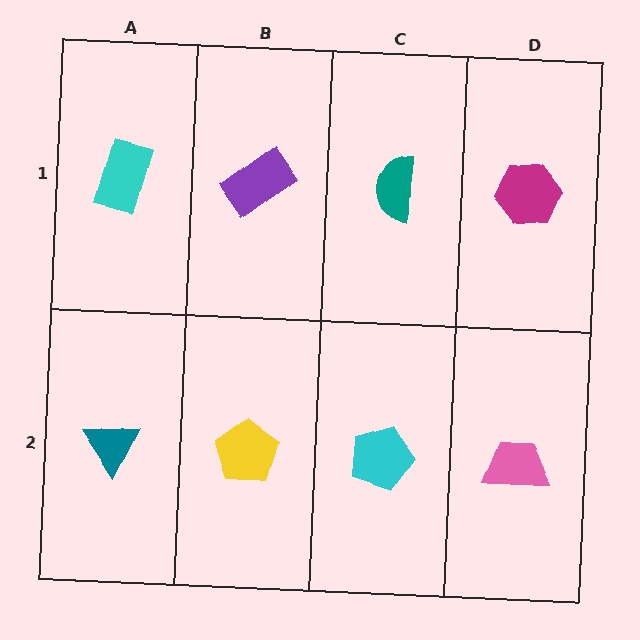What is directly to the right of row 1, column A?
A purple rectangle.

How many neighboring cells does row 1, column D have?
2.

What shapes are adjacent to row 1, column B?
A yellow pentagon (row 2, column B), a cyan rectangle (row 1, column A), a teal semicircle (row 1, column C).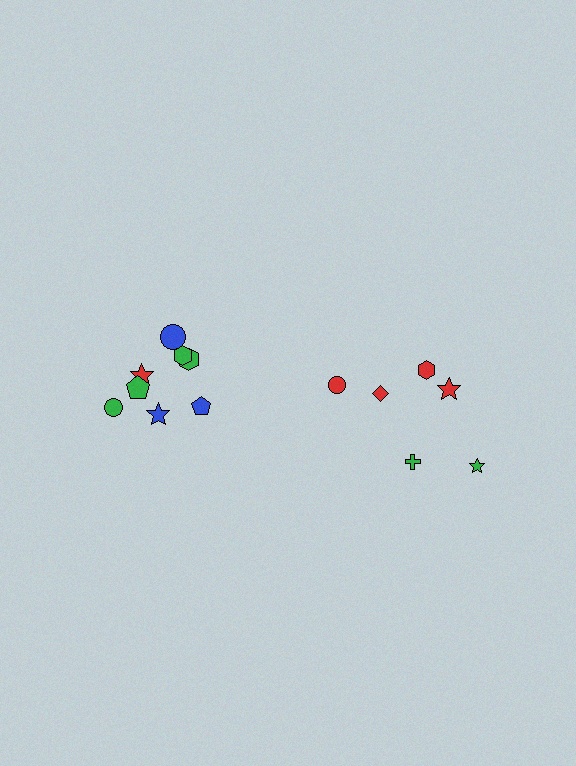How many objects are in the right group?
There are 6 objects.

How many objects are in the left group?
There are 8 objects.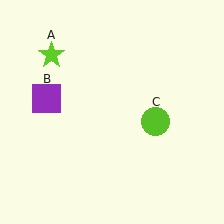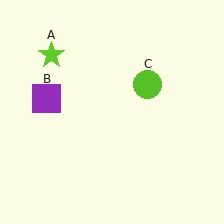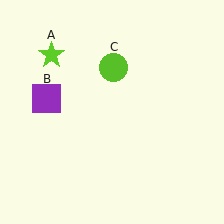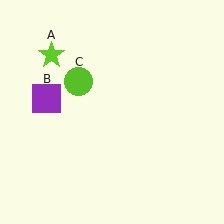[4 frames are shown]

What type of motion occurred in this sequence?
The lime circle (object C) rotated counterclockwise around the center of the scene.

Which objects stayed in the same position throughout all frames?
Lime star (object A) and purple square (object B) remained stationary.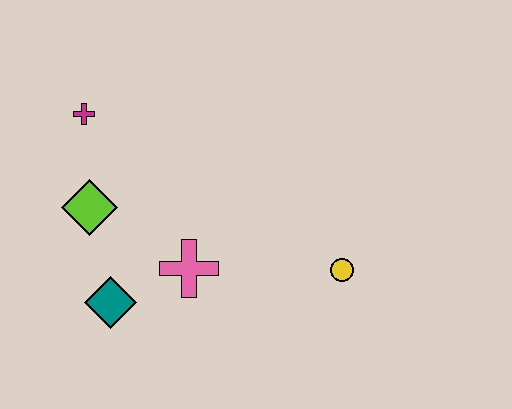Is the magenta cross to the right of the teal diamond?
No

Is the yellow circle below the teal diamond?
No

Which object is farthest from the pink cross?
The magenta cross is farthest from the pink cross.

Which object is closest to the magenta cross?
The lime diamond is closest to the magenta cross.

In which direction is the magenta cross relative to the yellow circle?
The magenta cross is to the left of the yellow circle.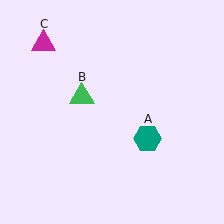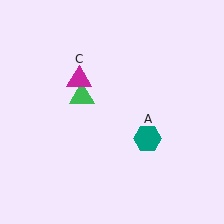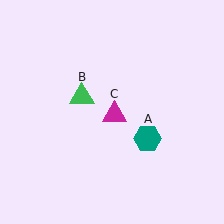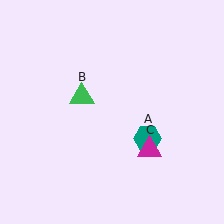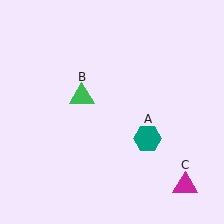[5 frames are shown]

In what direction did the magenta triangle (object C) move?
The magenta triangle (object C) moved down and to the right.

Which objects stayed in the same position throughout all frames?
Teal hexagon (object A) and green triangle (object B) remained stationary.